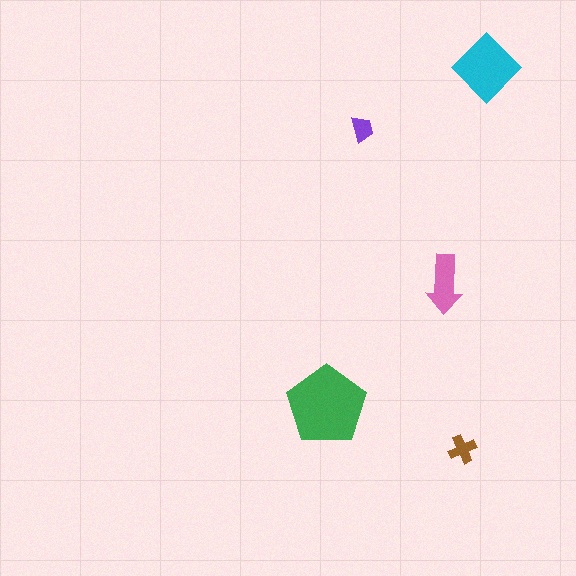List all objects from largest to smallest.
The green pentagon, the cyan diamond, the pink arrow, the brown cross, the purple trapezoid.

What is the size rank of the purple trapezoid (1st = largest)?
5th.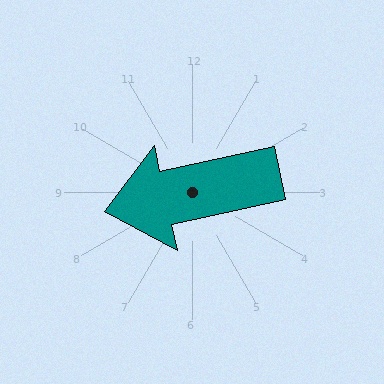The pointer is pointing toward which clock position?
Roughly 9 o'clock.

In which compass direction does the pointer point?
West.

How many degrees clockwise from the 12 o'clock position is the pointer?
Approximately 258 degrees.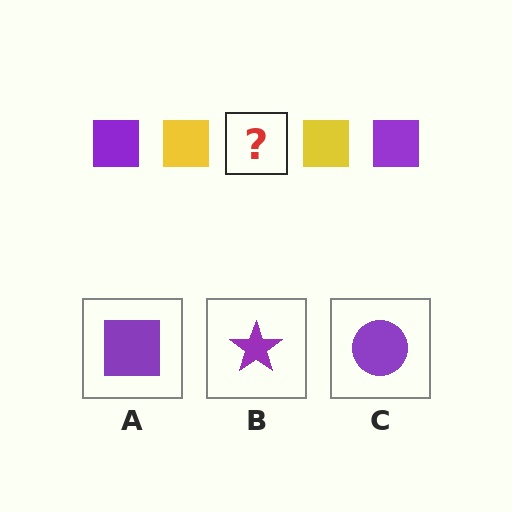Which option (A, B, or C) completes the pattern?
A.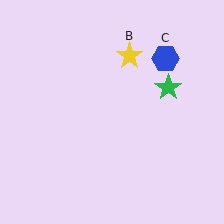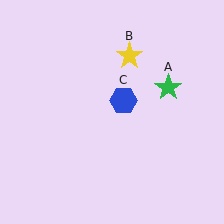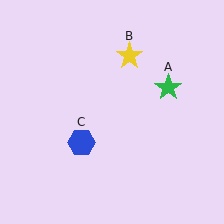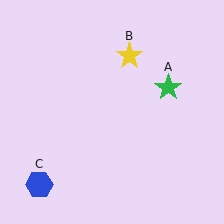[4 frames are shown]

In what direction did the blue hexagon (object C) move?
The blue hexagon (object C) moved down and to the left.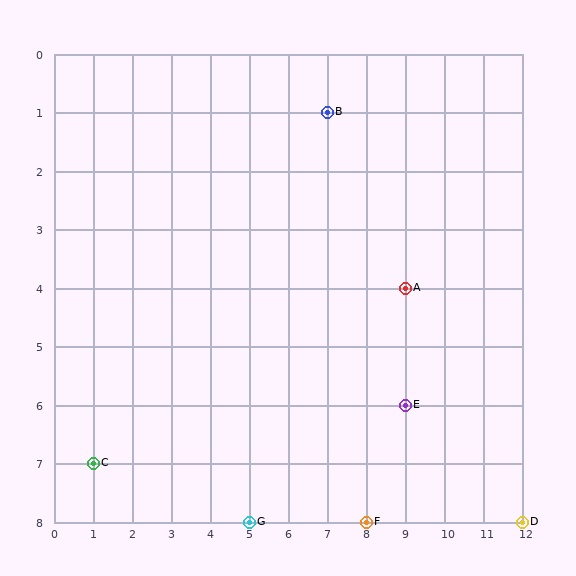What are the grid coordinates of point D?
Point D is at grid coordinates (12, 8).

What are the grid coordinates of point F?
Point F is at grid coordinates (8, 8).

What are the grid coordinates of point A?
Point A is at grid coordinates (9, 4).